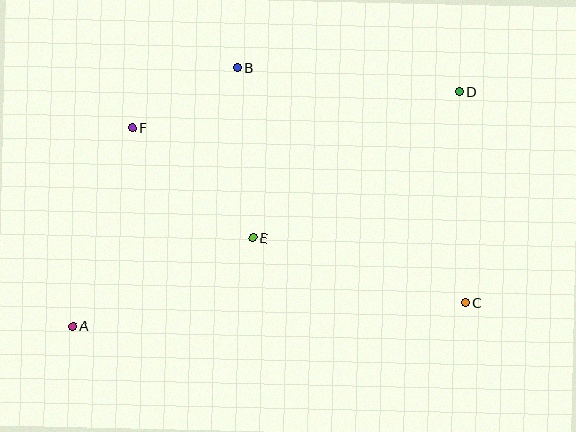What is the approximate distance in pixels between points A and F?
The distance between A and F is approximately 207 pixels.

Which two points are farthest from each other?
Points A and D are farthest from each other.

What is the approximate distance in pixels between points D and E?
The distance between D and E is approximately 253 pixels.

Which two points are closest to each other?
Points B and F are closest to each other.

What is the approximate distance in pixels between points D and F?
The distance between D and F is approximately 329 pixels.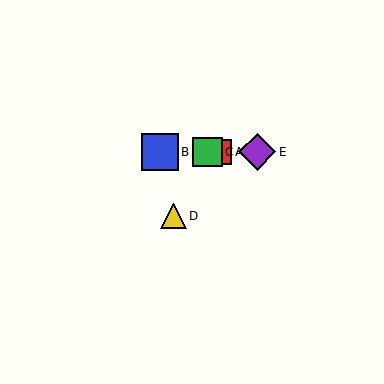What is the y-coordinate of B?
Object B is at y≈152.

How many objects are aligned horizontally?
4 objects (A, B, C, E) are aligned horizontally.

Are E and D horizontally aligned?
No, E is at y≈152 and D is at y≈216.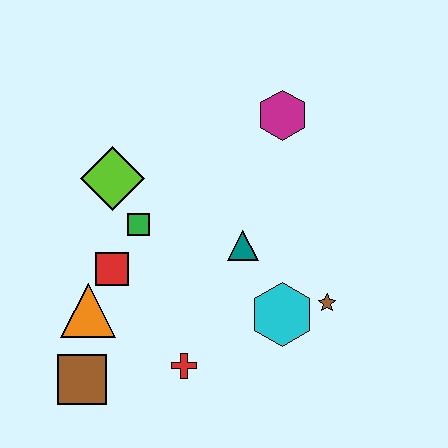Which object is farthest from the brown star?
The brown square is farthest from the brown star.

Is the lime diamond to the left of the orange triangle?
No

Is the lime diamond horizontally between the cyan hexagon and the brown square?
Yes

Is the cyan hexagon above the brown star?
No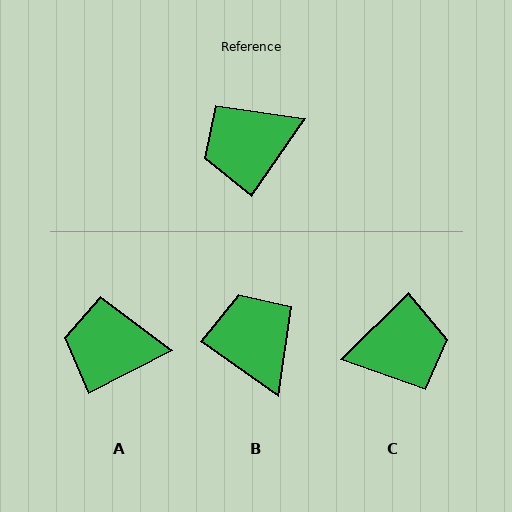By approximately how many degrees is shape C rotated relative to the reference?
Approximately 169 degrees counter-clockwise.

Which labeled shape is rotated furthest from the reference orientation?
C, about 169 degrees away.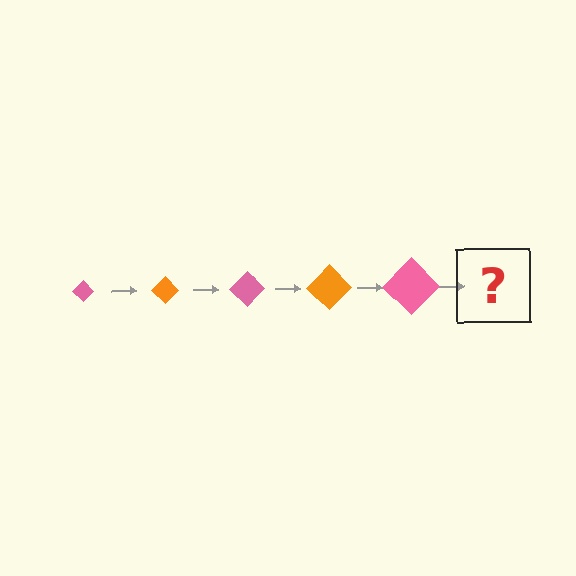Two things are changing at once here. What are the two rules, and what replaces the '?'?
The two rules are that the diamond grows larger each step and the color cycles through pink and orange. The '?' should be an orange diamond, larger than the previous one.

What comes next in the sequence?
The next element should be an orange diamond, larger than the previous one.